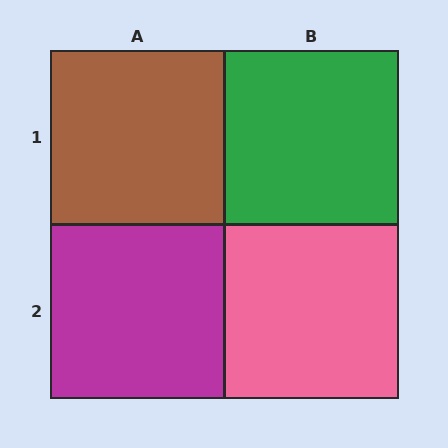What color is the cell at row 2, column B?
Pink.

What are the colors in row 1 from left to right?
Brown, green.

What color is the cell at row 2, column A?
Magenta.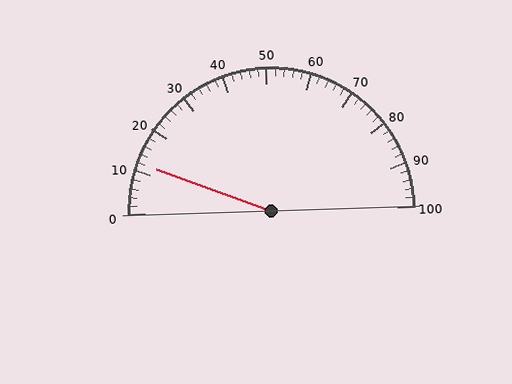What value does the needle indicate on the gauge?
The needle indicates approximately 12.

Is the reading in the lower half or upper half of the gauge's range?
The reading is in the lower half of the range (0 to 100).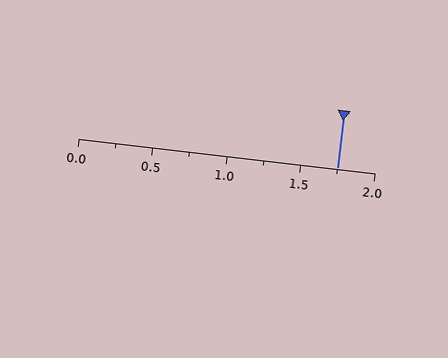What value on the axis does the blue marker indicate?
The marker indicates approximately 1.75.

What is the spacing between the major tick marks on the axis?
The major ticks are spaced 0.5 apart.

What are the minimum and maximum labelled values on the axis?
The axis runs from 0.0 to 2.0.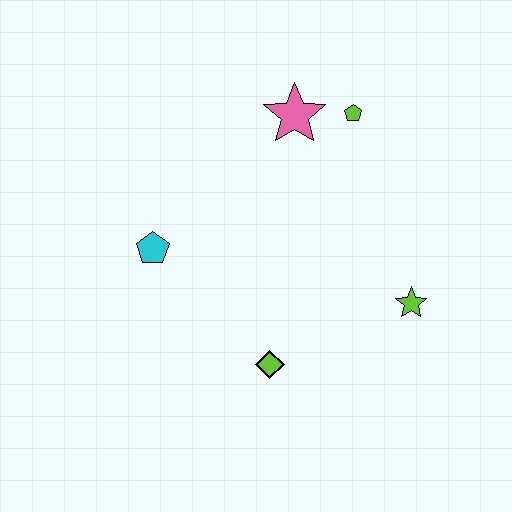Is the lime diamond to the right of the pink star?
No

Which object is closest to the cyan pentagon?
The lime diamond is closest to the cyan pentagon.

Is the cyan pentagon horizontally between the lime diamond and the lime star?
No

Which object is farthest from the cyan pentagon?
The lime star is farthest from the cyan pentagon.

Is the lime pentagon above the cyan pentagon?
Yes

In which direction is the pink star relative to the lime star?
The pink star is above the lime star.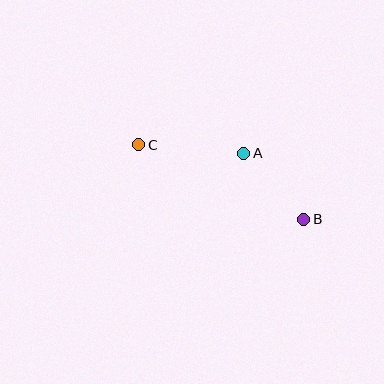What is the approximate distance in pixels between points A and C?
The distance between A and C is approximately 105 pixels.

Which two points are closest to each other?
Points A and B are closest to each other.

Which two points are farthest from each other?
Points B and C are farthest from each other.